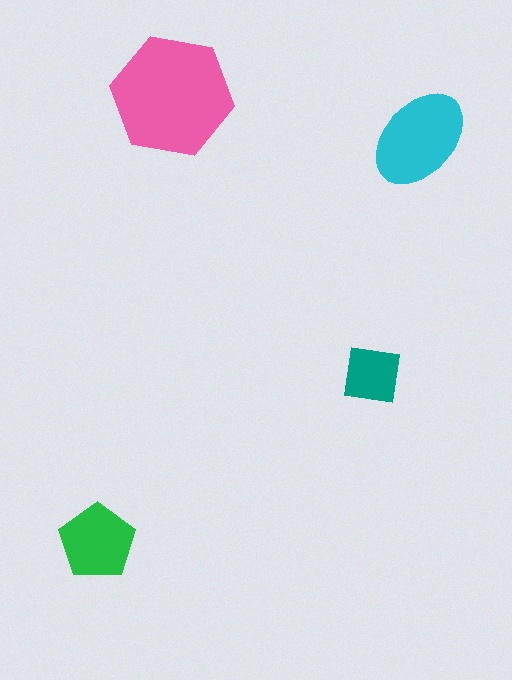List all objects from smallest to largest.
The teal square, the green pentagon, the cyan ellipse, the pink hexagon.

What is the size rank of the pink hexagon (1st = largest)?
1st.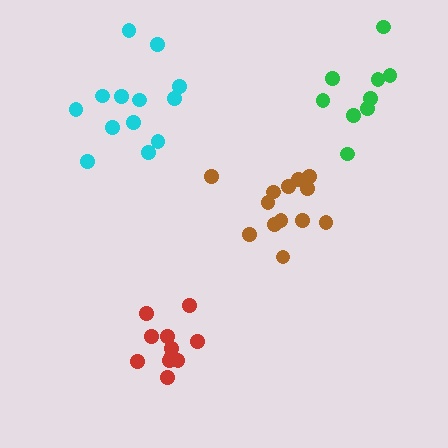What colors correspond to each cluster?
The clusters are colored: red, brown, cyan, green.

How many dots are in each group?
Group 1: 12 dots, Group 2: 13 dots, Group 3: 13 dots, Group 4: 9 dots (47 total).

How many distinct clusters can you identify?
There are 4 distinct clusters.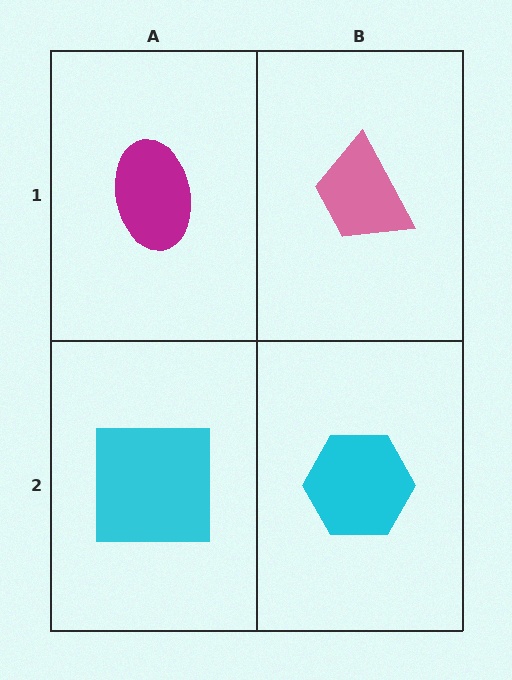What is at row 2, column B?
A cyan hexagon.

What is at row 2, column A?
A cyan square.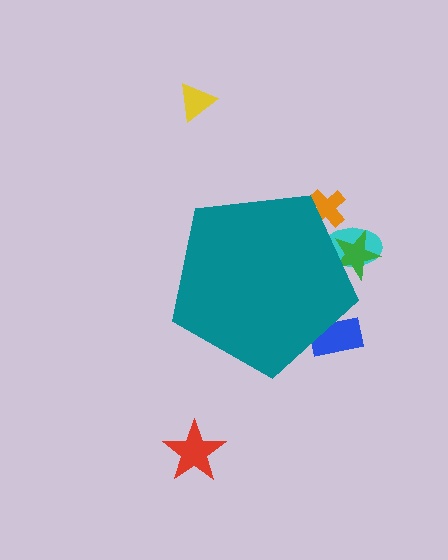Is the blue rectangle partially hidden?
Yes, the blue rectangle is partially hidden behind the teal pentagon.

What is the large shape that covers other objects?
A teal pentagon.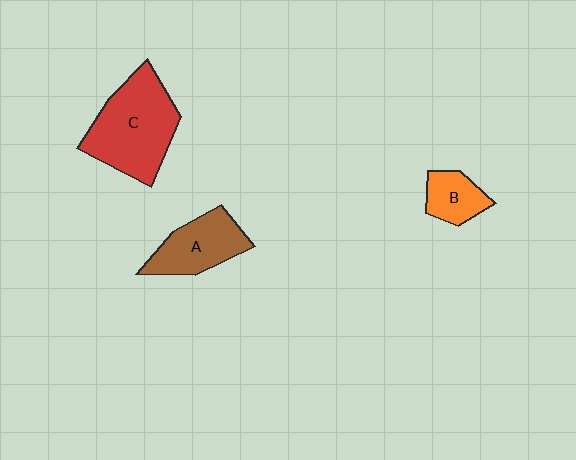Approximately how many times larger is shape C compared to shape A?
Approximately 1.6 times.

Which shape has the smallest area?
Shape B (orange).